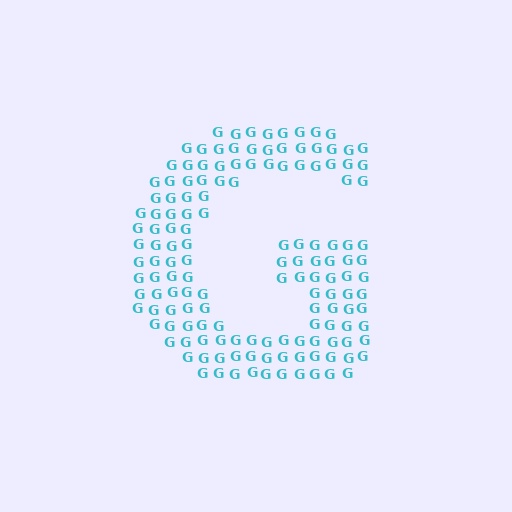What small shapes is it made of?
It is made of small letter G's.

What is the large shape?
The large shape is the letter G.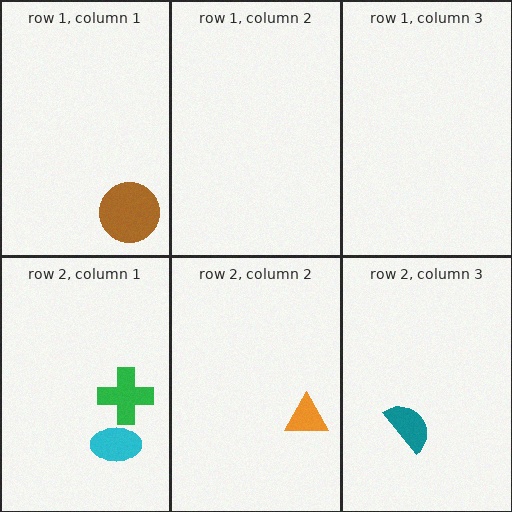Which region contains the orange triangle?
The row 2, column 2 region.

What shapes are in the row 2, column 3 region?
The teal semicircle.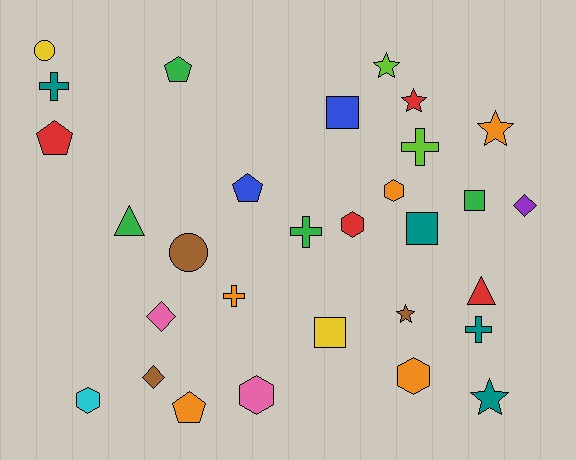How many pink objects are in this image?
There are 2 pink objects.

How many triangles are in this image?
There are 2 triangles.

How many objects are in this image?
There are 30 objects.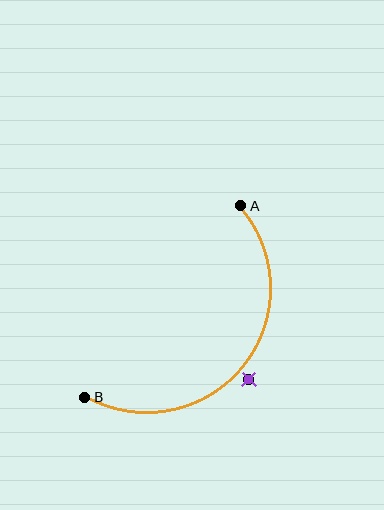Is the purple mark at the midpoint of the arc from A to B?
No — the purple mark does not lie on the arc at all. It sits slightly outside the curve.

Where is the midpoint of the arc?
The arc midpoint is the point on the curve farthest from the straight line joining A and B. It sits below and to the right of that line.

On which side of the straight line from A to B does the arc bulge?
The arc bulges below and to the right of the straight line connecting A and B.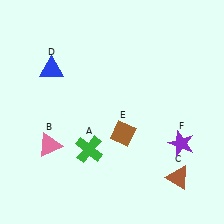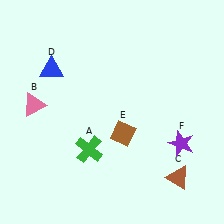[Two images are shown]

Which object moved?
The pink triangle (B) moved up.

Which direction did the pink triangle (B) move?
The pink triangle (B) moved up.